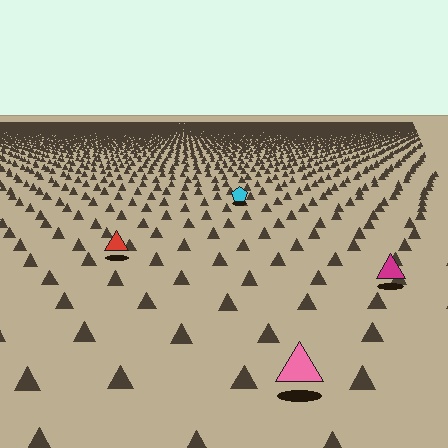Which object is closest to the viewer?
The pink triangle is closest. The texture marks near it are larger and more spread out.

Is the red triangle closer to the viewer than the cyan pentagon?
Yes. The red triangle is closer — you can tell from the texture gradient: the ground texture is coarser near it.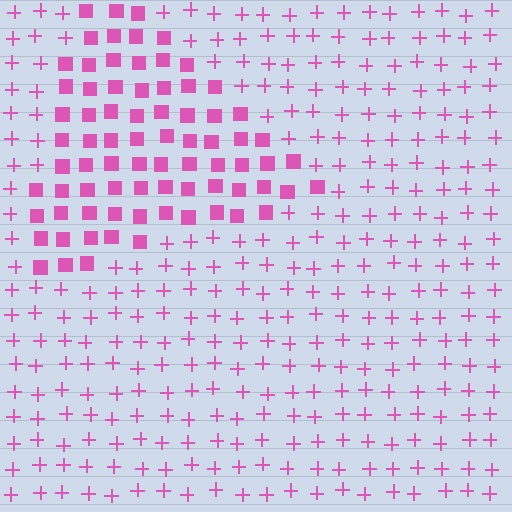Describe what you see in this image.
The image is filled with small pink elements arranged in a uniform grid. A triangle-shaped region contains squares, while the surrounding area contains plus signs. The boundary is defined purely by the change in element shape.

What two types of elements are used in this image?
The image uses squares inside the triangle region and plus signs outside it.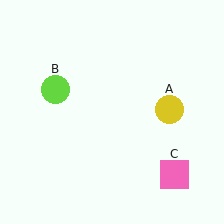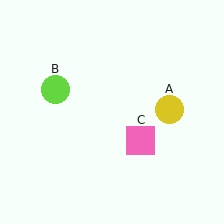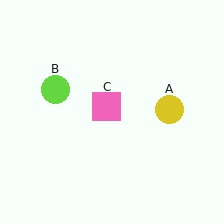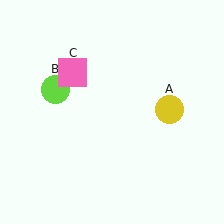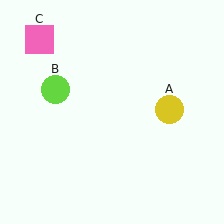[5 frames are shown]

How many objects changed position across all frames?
1 object changed position: pink square (object C).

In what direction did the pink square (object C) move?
The pink square (object C) moved up and to the left.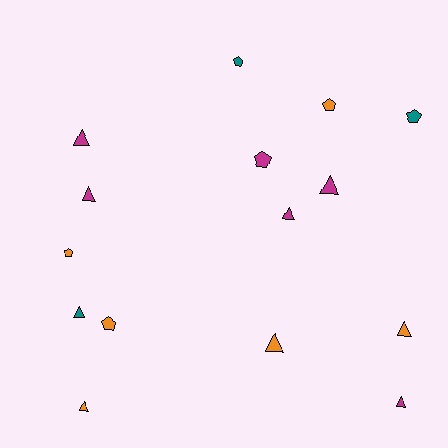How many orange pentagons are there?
There are 3 orange pentagons.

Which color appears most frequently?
Magenta, with 6 objects.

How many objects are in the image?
There are 15 objects.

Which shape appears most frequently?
Triangle, with 9 objects.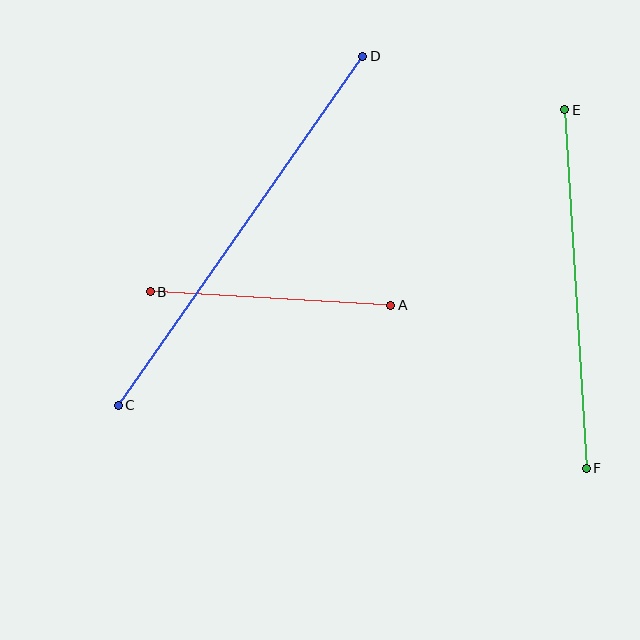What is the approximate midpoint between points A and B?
The midpoint is at approximately (270, 298) pixels.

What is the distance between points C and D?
The distance is approximately 426 pixels.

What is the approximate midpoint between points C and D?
The midpoint is at approximately (240, 231) pixels.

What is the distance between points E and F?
The distance is approximately 359 pixels.